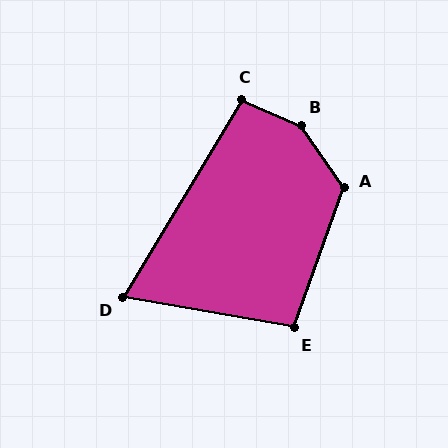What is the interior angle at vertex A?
Approximately 126 degrees (obtuse).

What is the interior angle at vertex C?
Approximately 98 degrees (obtuse).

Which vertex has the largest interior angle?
B, at approximately 147 degrees.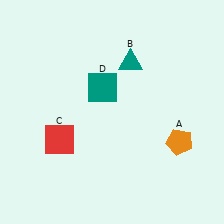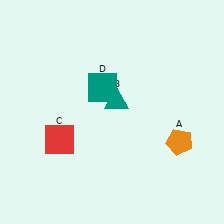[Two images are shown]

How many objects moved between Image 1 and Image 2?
1 object moved between the two images.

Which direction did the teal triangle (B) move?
The teal triangle (B) moved down.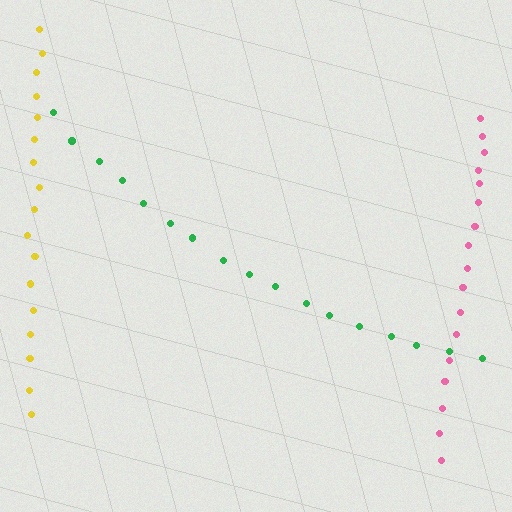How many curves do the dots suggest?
There are 3 distinct paths.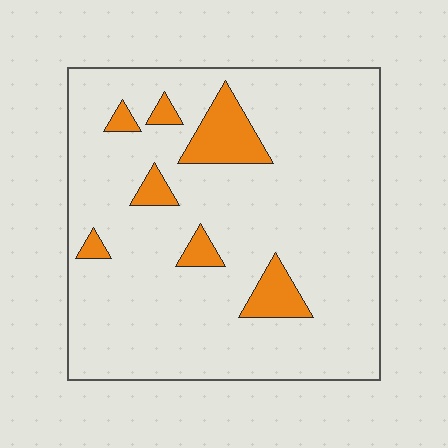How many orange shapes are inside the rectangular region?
7.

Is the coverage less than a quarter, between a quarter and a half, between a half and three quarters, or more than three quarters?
Less than a quarter.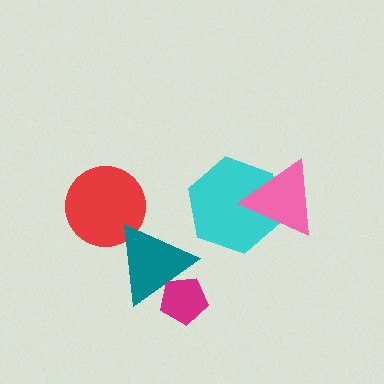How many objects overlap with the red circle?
1 object overlaps with the red circle.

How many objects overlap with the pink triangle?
1 object overlaps with the pink triangle.